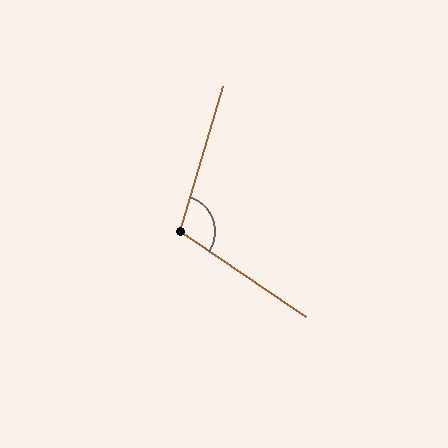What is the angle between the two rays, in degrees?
Approximately 107 degrees.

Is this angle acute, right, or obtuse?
It is obtuse.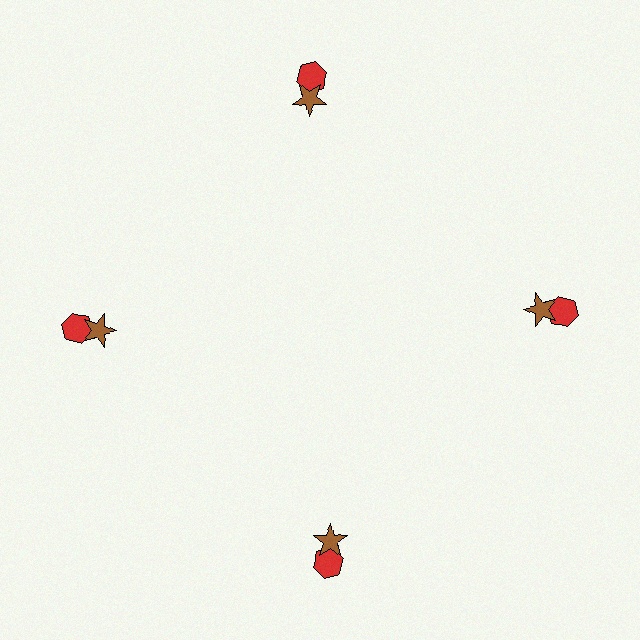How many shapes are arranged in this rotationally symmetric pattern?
There are 8 shapes, arranged in 4 groups of 2.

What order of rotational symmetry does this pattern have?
This pattern has 4-fold rotational symmetry.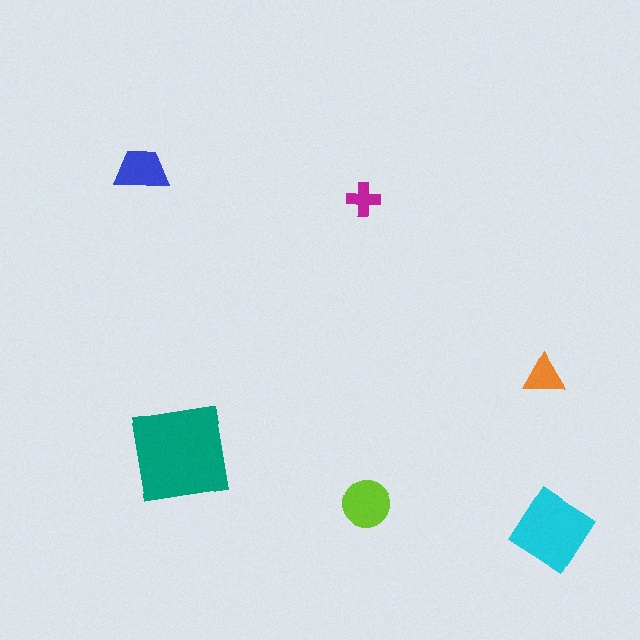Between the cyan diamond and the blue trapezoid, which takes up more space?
The cyan diamond.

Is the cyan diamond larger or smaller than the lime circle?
Larger.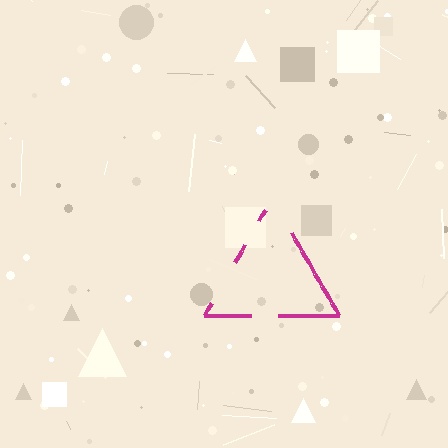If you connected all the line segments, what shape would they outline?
They would outline a triangle.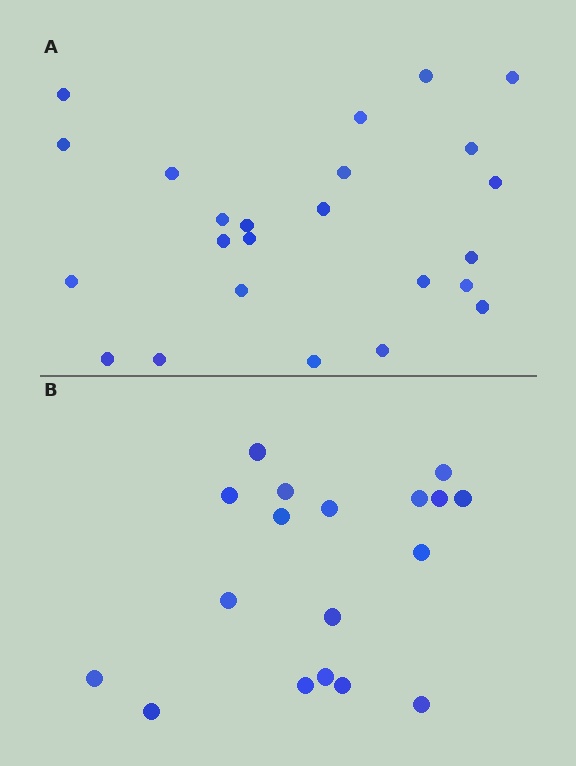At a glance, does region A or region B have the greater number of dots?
Region A (the top region) has more dots.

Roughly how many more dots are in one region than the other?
Region A has about 6 more dots than region B.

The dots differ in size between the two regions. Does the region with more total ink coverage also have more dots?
No. Region B has more total ink coverage because its dots are larger, but region A actually contains more individual dots. Total area can be misleading — the number of items is what matters here.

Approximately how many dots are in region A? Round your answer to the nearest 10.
About 20 dots. (The exact count is 24, which rounds to 20.)